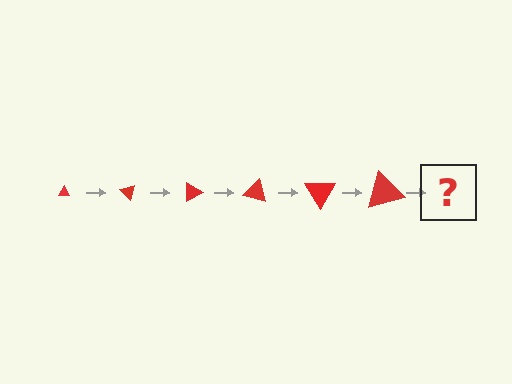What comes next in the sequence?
The next element should be a triangle, larger than the previous one and rotated 270 degrees from the start.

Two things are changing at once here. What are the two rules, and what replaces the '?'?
The two rules are that the triangle grows larger each step and it rotates 45 degrees each step. The '?' should be a triangle, larger than the previous one and rotated 270 degrees from the start.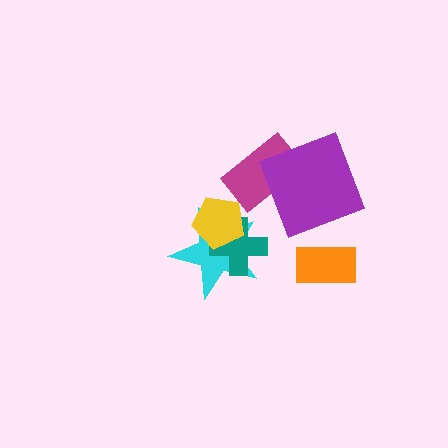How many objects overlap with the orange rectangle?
0 objects overlap with the orange rectangle.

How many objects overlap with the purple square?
1 object overlaps with the purple square.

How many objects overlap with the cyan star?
2 objects overlap with the cyan star.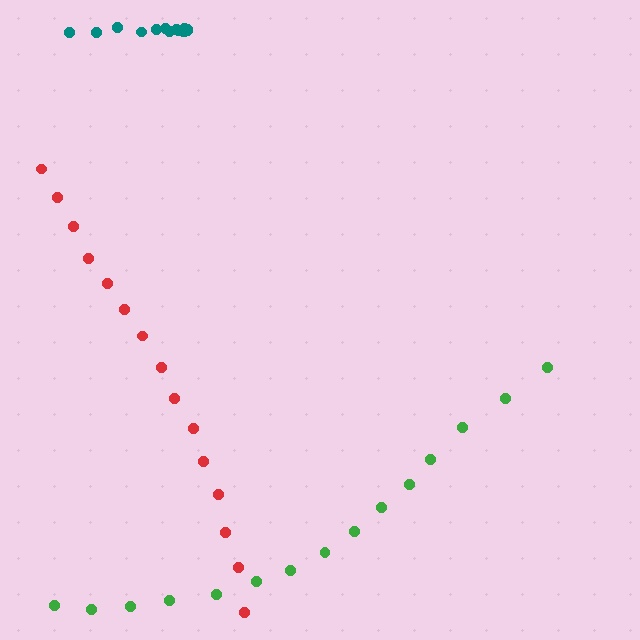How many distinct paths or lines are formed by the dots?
There are 3 distinct paths.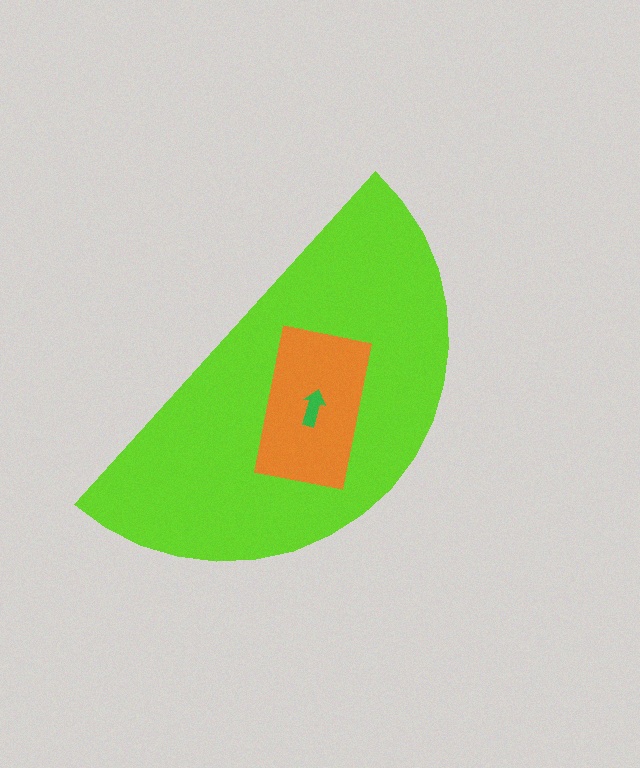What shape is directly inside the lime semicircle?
The orange rectangle.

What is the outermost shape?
The lime semicircle.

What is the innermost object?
The green arrow.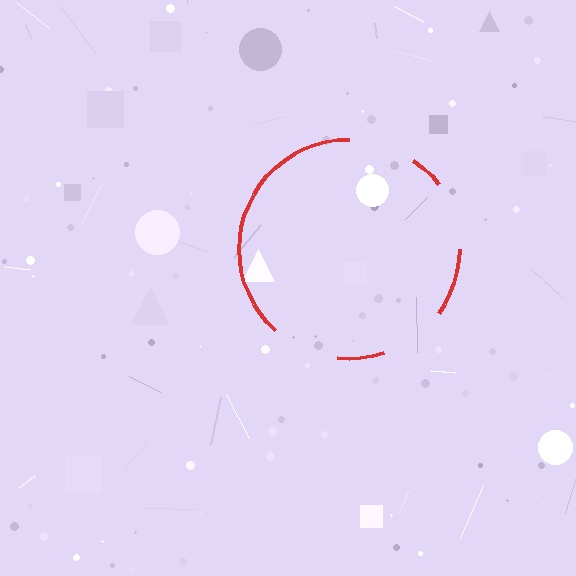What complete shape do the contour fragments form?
The contour fragments form a circle.